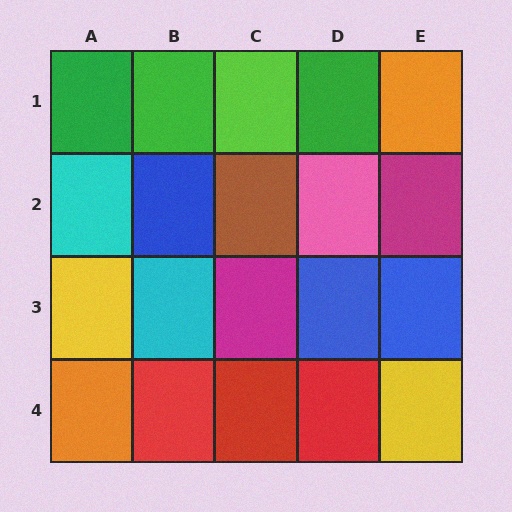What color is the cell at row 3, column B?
Cyan.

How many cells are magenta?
2 cells are magenta.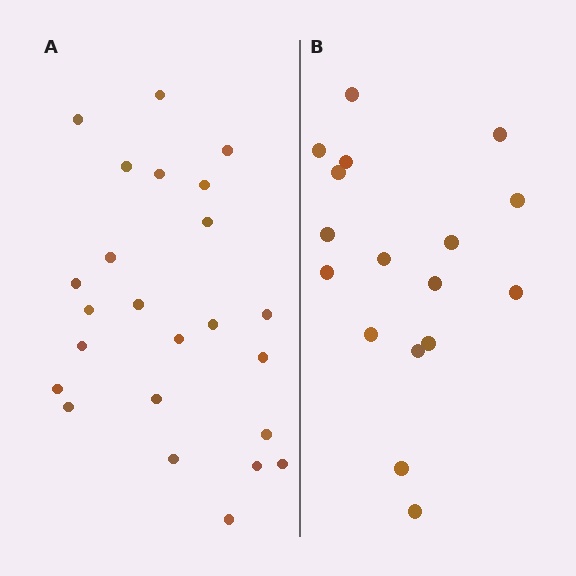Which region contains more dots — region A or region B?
Region A (the left region) has more dots.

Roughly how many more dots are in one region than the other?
Region A has roughly 8 or so more dots than region B.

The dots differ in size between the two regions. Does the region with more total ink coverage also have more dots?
No. Region B has more total ink coverage because its dots are larger, but region A actually contains more individual dots. Total area can be misleading — the number of items is what matters here.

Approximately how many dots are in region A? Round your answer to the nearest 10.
About 20 dots. (The exact count is 24, which rounds to 20.)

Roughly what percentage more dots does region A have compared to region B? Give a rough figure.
About 40% more.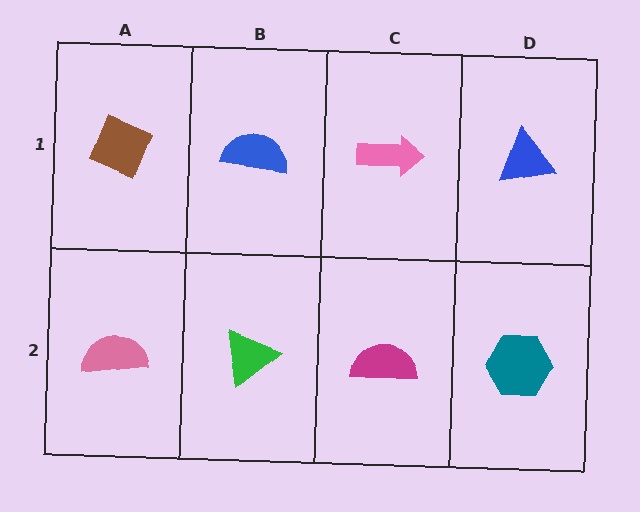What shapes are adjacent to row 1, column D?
A teal hexagon (row 2, column D), a pink arrow (row 1, column C).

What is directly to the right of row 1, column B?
A pink arrow.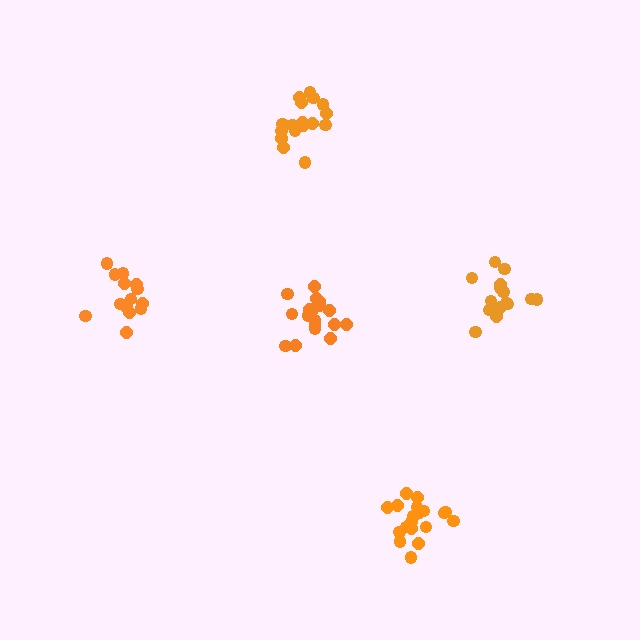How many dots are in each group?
Group 1: 17 dots, Group 2: 19 dots, Group 3: 14 dots, Group 4: 19 dots, Group 5: 15 dots (84 total).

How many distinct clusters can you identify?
There are 5 distinct clusters.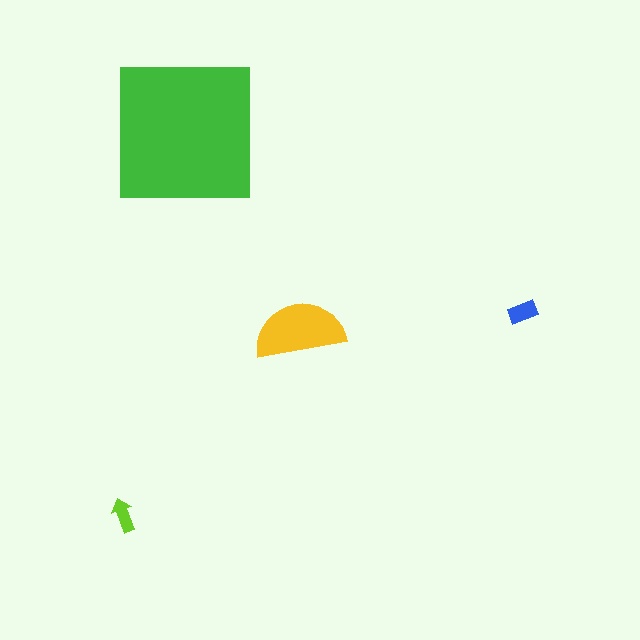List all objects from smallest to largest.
The lime arrow, the blue rectangle, the yellow semicircle, the green square.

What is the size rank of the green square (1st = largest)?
1st.